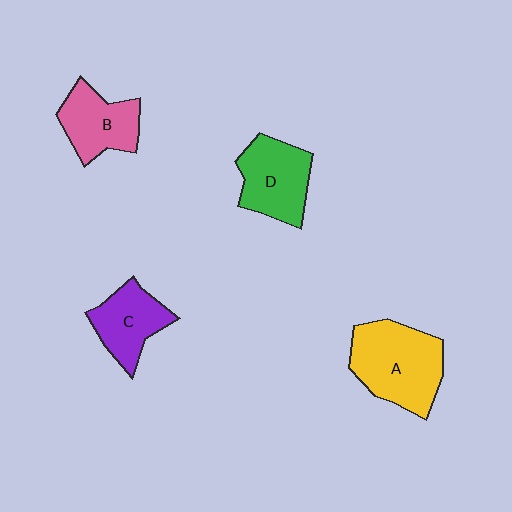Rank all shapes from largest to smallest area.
From largest to smallest: A (yellow), D (green), B (pink), C (purple).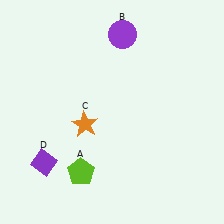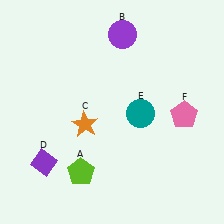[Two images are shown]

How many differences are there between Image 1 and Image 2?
There are 2 differences between the two images.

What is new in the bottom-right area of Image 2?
A pink pentagon (F) was added in the bottom-right area of Image 2.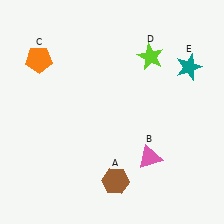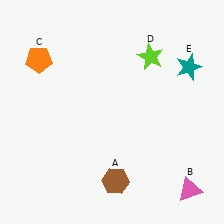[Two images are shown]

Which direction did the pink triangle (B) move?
The pink triangle (B) moved right.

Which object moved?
The pink triangle (B) moved right.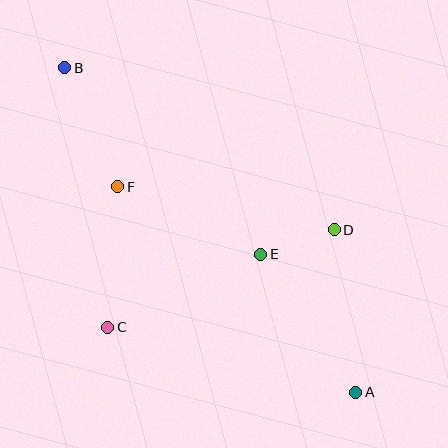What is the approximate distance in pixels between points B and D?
The distance between B and D is approximately 314 pixels.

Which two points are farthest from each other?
Points A and B are farthest from each other.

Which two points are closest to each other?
Points D and E are closest to each other.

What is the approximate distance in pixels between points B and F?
The distance between B and F is approximately 131 pixels.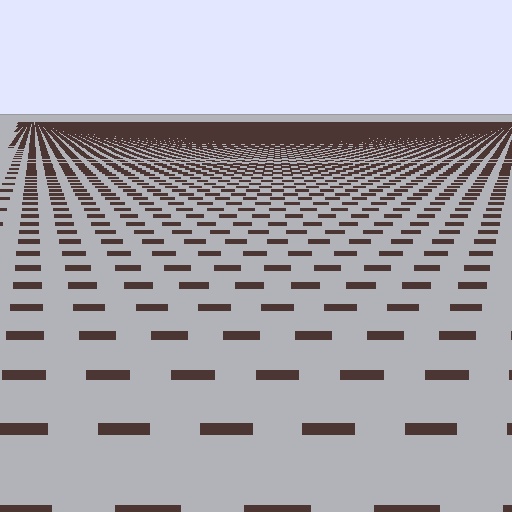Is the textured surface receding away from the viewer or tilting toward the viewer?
The surface is receding away from the viewer. Texture elements get smaller and denser toward the top.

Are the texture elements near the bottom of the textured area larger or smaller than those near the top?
Larger. Near the bottom, elements are closer to the viewer and appear at a bigger on-screen size.